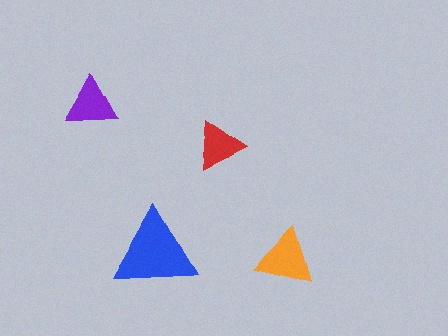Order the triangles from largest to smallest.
the blue one, the orange one, the purple one, the red one.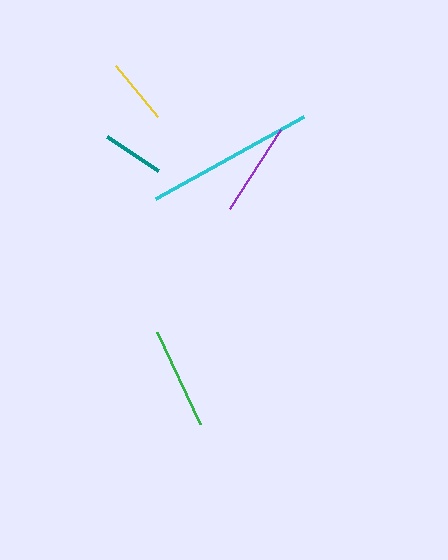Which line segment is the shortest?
The teal line is the shortest at approximately 61 pixels.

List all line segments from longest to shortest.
From longest to shortest: cyan, green, purple, yellow, teal.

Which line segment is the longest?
The cyan line is the longest at approximately 169 pixels.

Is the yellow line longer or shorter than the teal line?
The yellow line is longer than the teal line.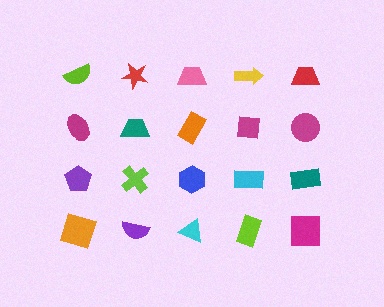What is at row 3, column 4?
A cyan rectangle.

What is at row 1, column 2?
A red star.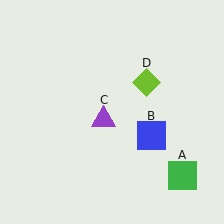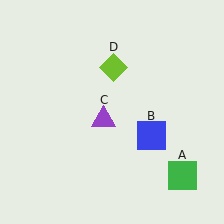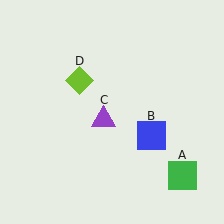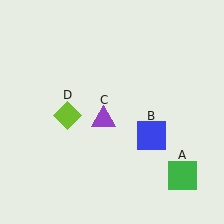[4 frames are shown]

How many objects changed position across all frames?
1 object changed position: lime diamond (object D).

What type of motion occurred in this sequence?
The lime diamond (object D) rotated counterclockwise around the center of the scene.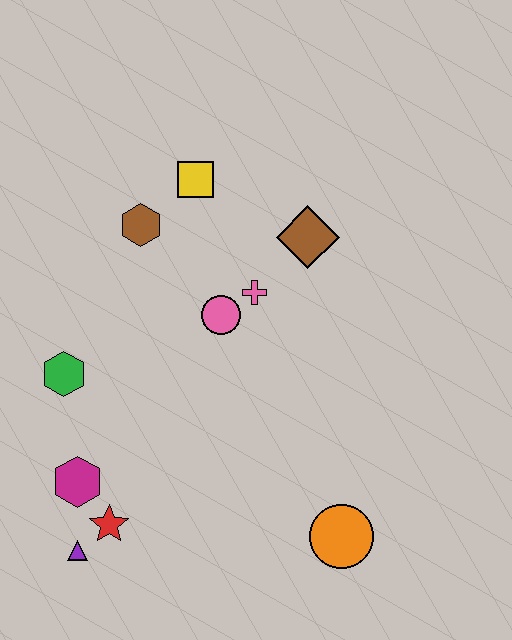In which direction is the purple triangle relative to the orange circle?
The purple triangle is to the left of the orange circle.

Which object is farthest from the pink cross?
The purple triangle is farthest from the pink cross.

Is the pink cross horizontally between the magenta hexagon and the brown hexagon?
No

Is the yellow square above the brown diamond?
Yes